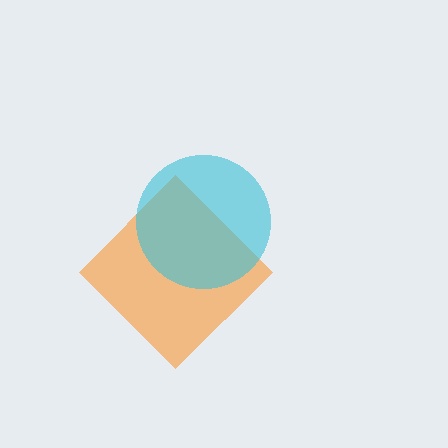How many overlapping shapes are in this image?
There are 2 overlapping shapes in the image.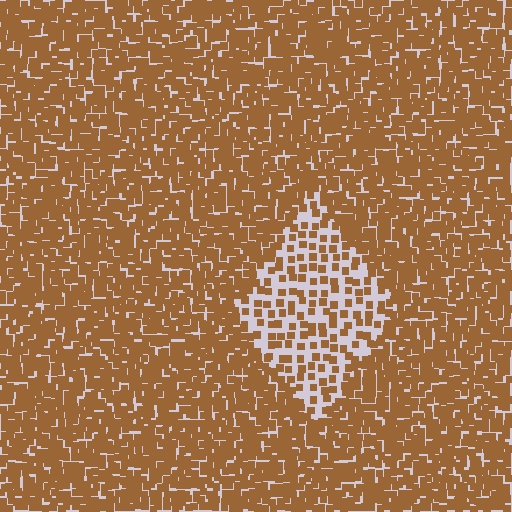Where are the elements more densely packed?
The elements are more densely packed outside the diamond boundary.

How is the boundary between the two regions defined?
The boundary is defined by a change in element density (approximately 2.4x ratio). All elements are the same color, size, and shape.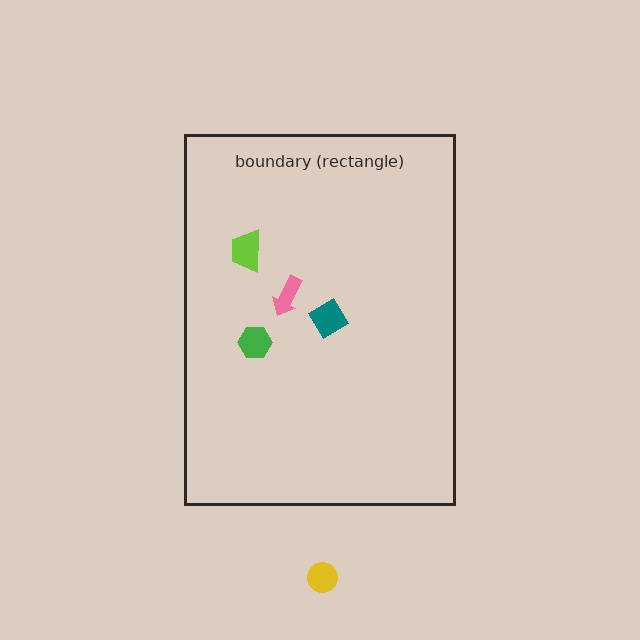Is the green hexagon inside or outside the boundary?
Inside.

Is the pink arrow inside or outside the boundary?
Inside.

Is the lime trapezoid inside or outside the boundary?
Inside.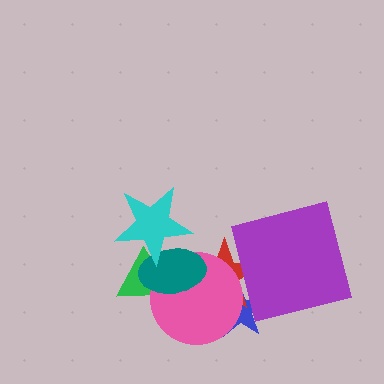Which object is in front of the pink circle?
The teal ellipse is in front of the pink circle.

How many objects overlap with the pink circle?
4 objects overlap with the pink circle.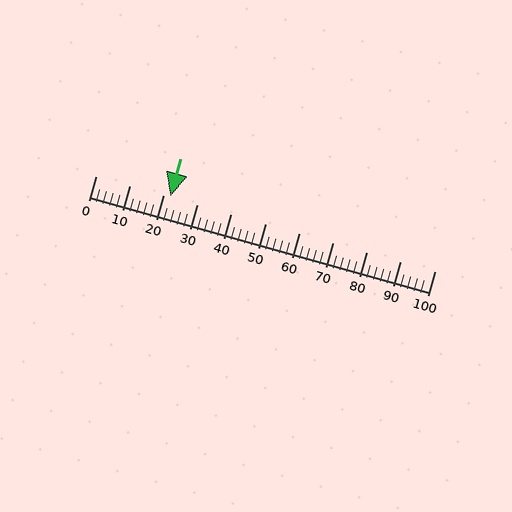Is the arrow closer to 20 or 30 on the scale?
The arrow is closer to 20.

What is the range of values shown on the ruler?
The ruler shows values from 0 to 100.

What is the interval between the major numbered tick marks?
The major tick marks are spaced 10 units apart.